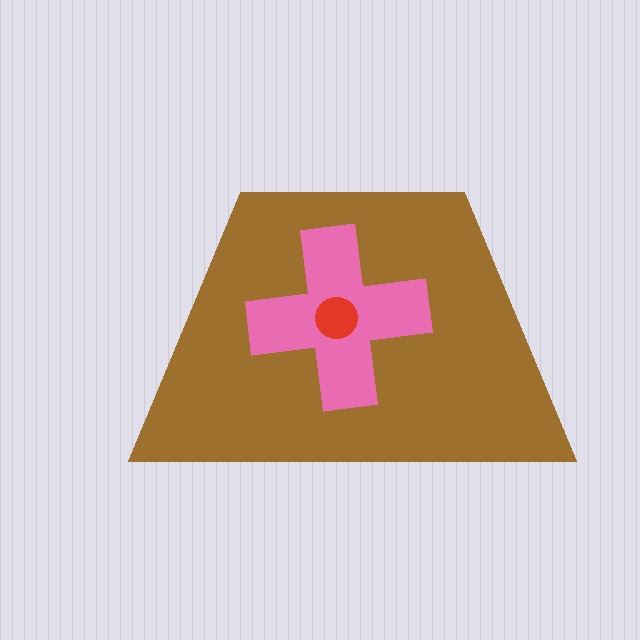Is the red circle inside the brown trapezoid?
Yes.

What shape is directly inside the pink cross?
The red circle.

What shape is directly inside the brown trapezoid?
The pink cross.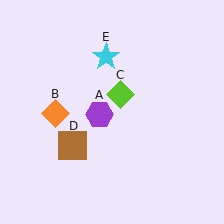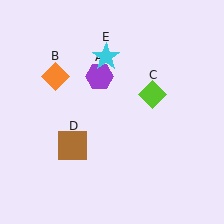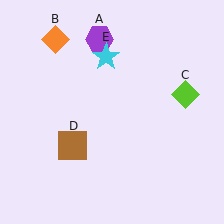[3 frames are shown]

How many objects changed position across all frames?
3 objects changed position: purple hexagon (object A), orange diamond (object B), lime diamond (object C).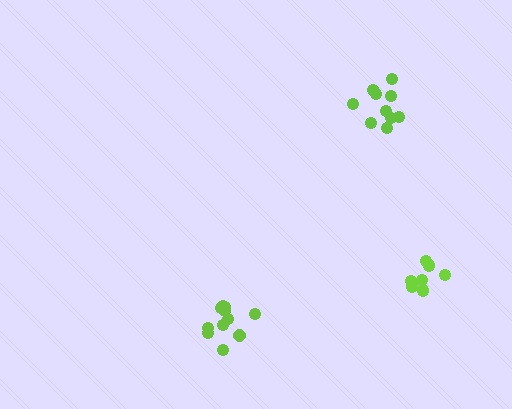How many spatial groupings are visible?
There are 3 spatial groupings.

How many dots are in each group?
Group 1: 11 dots, Group 2: 11 dots, Group 3: 7 dots (29 total).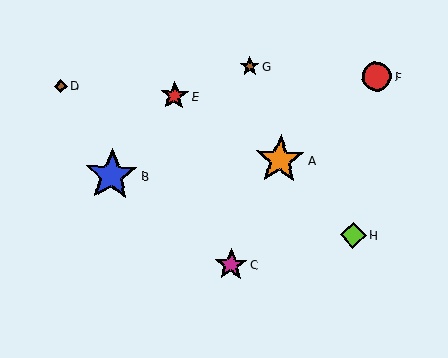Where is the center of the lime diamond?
The center of the lime diamond is at (353, 235).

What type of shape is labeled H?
Shape H is a lime diamond.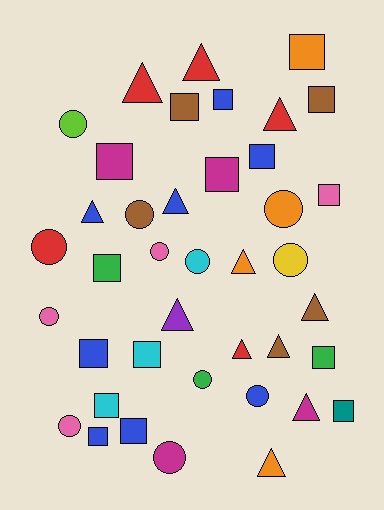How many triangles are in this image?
There are 12 triangles.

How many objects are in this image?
There are 40 objects.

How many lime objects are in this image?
There is 1 lime object.